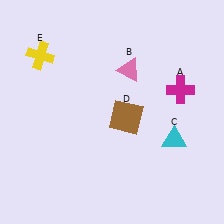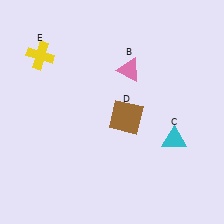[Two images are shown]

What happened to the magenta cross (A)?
The magenta cross (A) was removed in Image 2. It was in the top-right area of Image 1.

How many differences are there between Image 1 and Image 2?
There is 1 difference between the two images.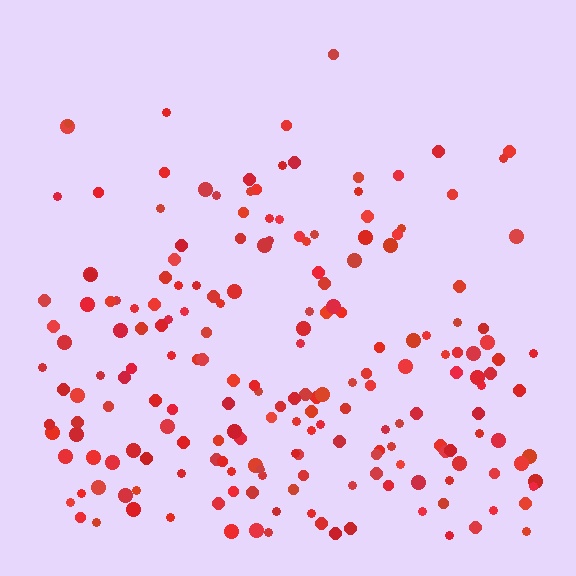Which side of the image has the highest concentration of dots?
The bottom.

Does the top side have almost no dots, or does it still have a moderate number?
Still a moderate number, just noticeably fewer than the bottom.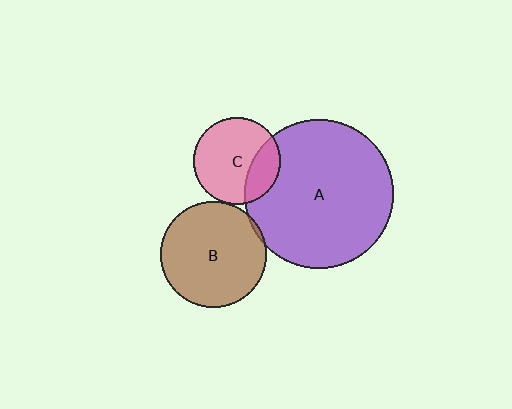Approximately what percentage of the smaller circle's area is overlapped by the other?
Approximately 25%.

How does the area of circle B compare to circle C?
Approximately 1.5 times.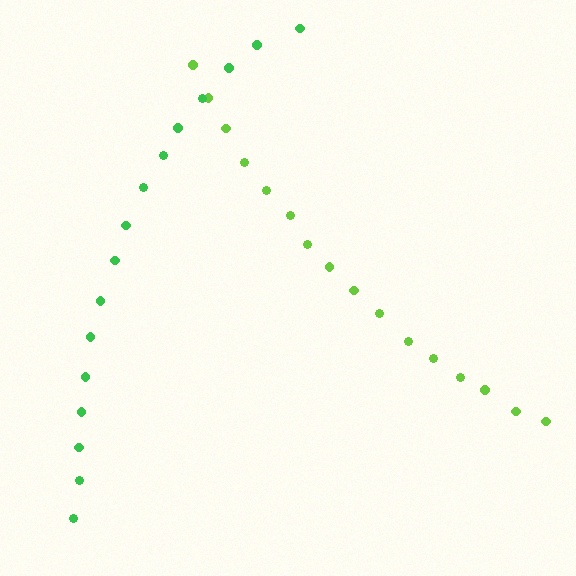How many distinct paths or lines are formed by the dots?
There are 2 distinct paths.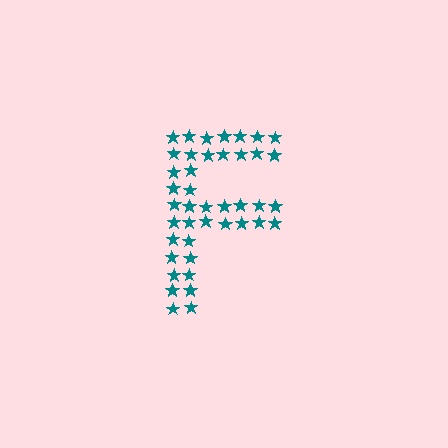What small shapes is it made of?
It is made of small stars.